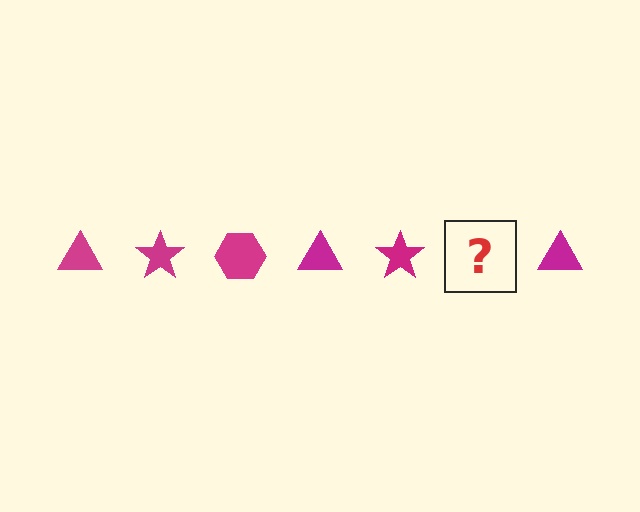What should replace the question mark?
The question mark should be replaced with a magenta hexagon.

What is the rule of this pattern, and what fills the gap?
The rule is that the pattern cycles through triangle, star, hexagon shapes in magenta. The gap should be filled with a magenta hexagon.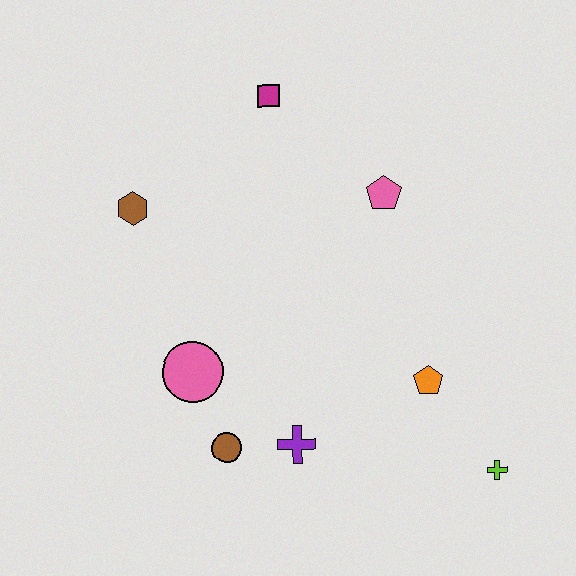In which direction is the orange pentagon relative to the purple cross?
The orange pentagon is to the right of the purple cross.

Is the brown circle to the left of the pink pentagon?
Yes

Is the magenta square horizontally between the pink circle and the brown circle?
No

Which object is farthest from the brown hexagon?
The lime cross is farthest from the brown hexagon.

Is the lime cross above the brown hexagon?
No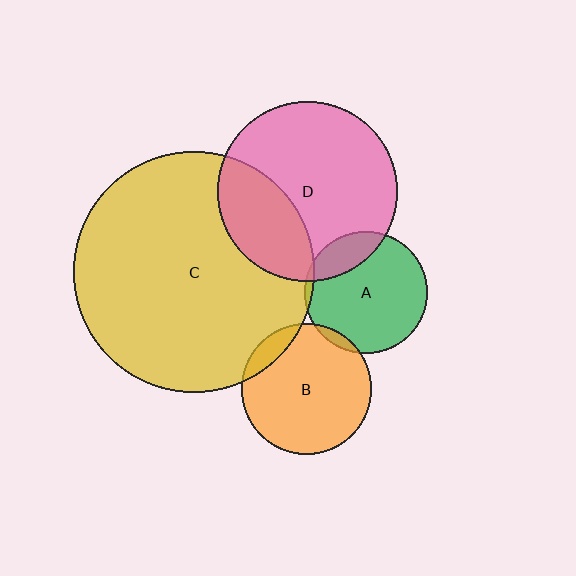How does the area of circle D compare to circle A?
Approximately 2.2 times.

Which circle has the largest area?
Circle C (yellow).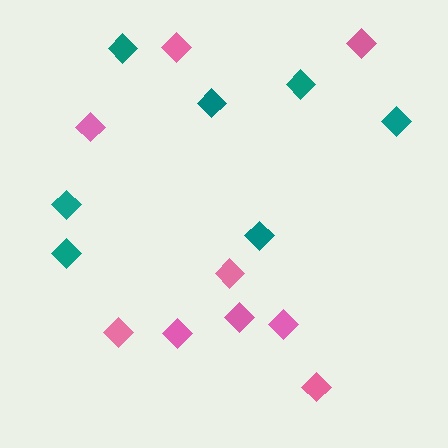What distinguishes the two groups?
There are 2 groups: one group of pink diamonds (9) and one group of teal diamonds (7).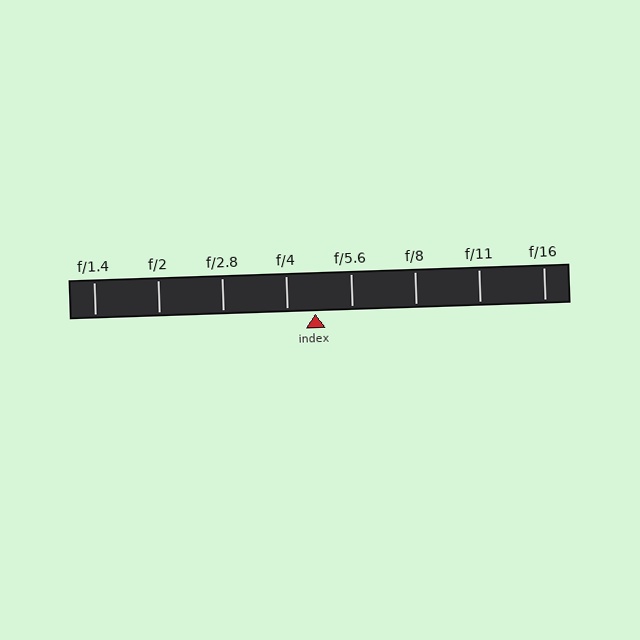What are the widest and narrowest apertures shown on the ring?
The widest aperture shown is f/1.4 and the narrowest is f/16.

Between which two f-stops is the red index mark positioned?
The index mark is between f/4 and f/5.6.